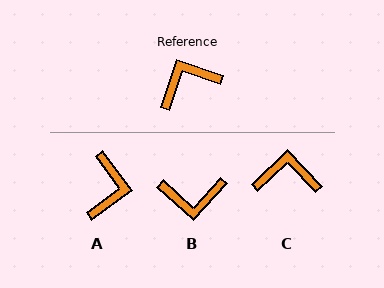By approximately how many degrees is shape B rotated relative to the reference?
Approximately 156 degrees counter-clockwise.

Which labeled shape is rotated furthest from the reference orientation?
B, about 156 degrees away.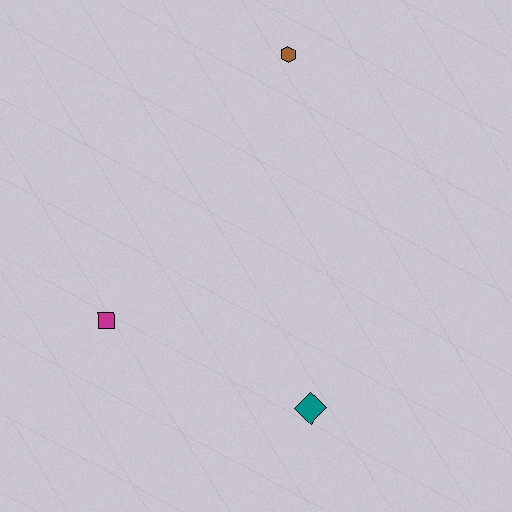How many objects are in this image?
There are 3 objects.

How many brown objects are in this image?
There is 1 brown object.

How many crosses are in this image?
There are no crosses.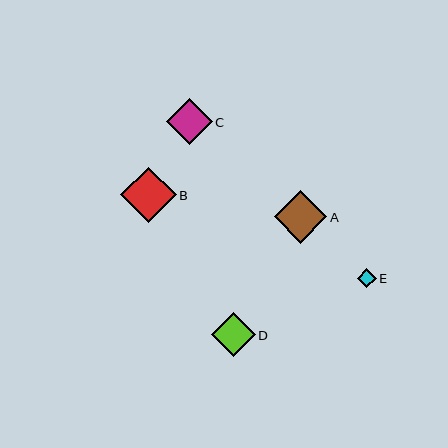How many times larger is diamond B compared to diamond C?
Diamond B is approximately 1.2 times the size of diamond C.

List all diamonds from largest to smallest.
From largest to smallest: B, A, C, D, E.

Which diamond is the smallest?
Diamond E is the smallest with a size of approximately 19 pixels.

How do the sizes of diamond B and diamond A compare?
Diamond B and diamond A are approximately the same size.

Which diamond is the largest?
Diamond B is the largest with a size of approximately 56 pixels.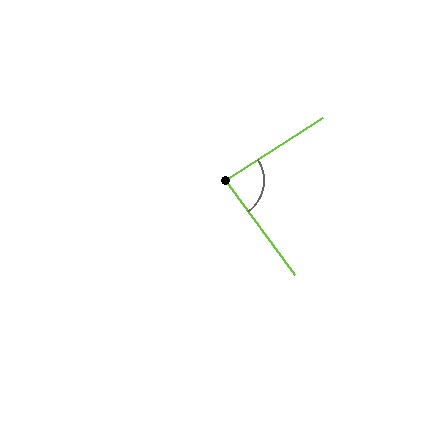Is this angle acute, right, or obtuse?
It is approximately a right angle.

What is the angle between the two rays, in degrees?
Approximately 87 degrees.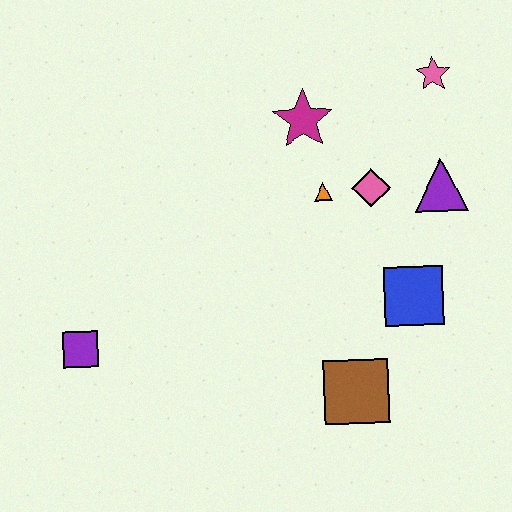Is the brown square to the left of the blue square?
Yes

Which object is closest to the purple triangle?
The pink diamond is closest to the purple triangle.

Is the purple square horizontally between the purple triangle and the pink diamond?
No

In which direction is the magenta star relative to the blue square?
The magenta star is above the blue square.